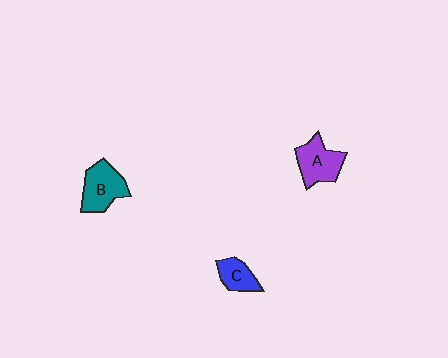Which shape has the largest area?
Shape B (teal).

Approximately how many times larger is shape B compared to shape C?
Approximately 1.6 times.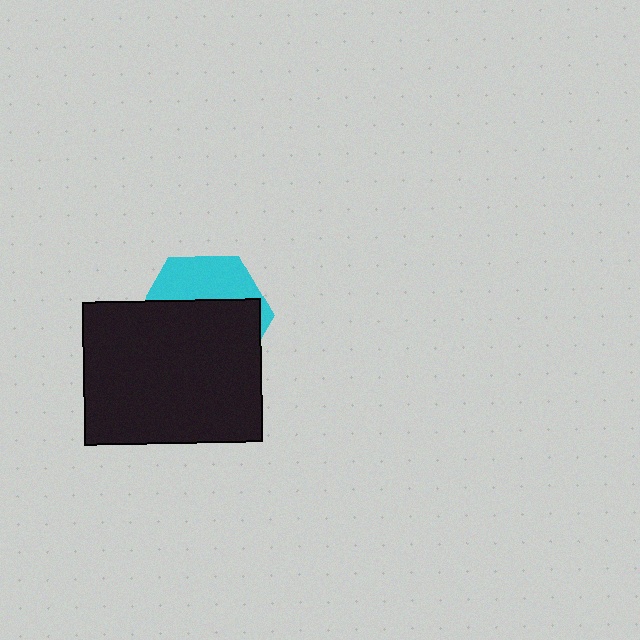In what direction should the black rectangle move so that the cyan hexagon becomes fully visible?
The black rectangle should move down. That is the shortest direction to clear the overlap and leave the cyan hexagon fully visible.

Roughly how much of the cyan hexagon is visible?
A small part of it is visible (roughly 35%).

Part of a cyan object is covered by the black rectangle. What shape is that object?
It is a hexagon.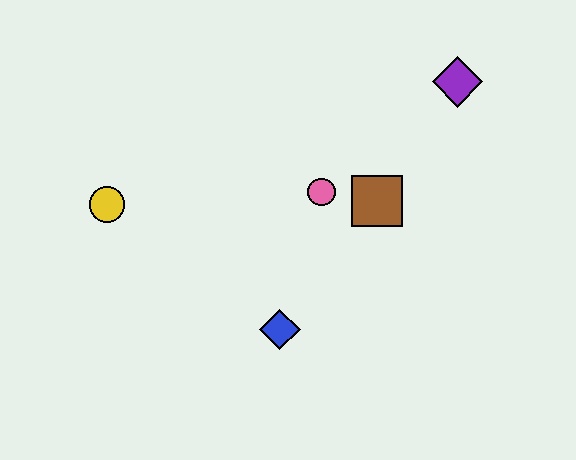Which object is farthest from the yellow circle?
The purple diamond is farthest from the yellow circle.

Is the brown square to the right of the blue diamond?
Yes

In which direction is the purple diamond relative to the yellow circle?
The purple diamond is to the right of the yellow circle.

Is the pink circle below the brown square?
No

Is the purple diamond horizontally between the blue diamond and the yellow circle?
No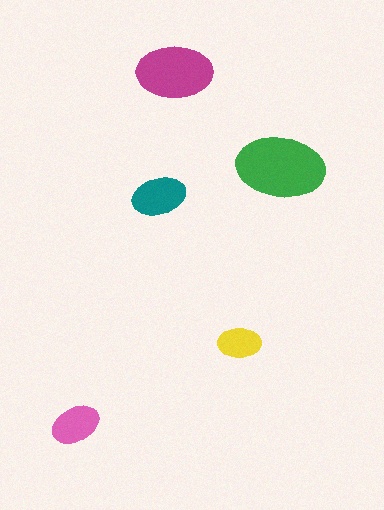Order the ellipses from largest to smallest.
the green one, the magenta one, the teal one, the pink one, the yellow one.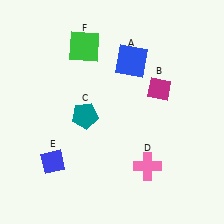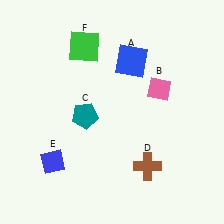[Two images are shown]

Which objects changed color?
B changed from magenta to pink. D changed from pink to brown.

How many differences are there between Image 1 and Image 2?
There are 2 differences between the two images.